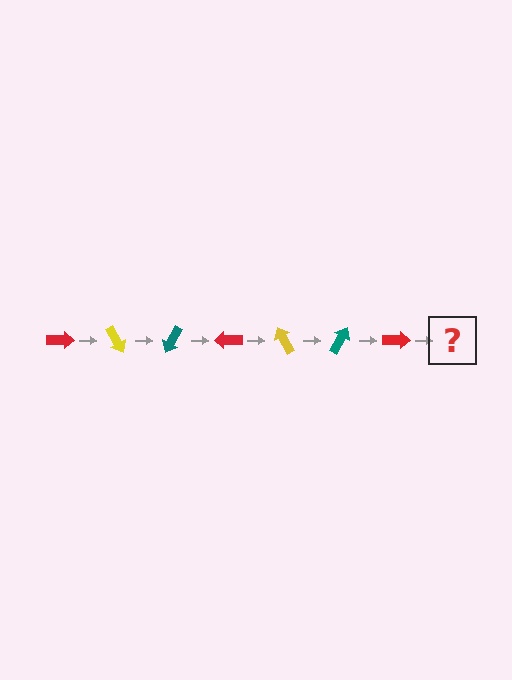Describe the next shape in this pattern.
It should be a yellow arrow, rotated 420 degrees from the start.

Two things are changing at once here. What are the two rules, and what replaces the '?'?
The two rules are that it rotates 60 degrees each step and the color cycles through red, yellow, and teal. The '?' should be a yellow arrow, rotated 420 degrees from the start.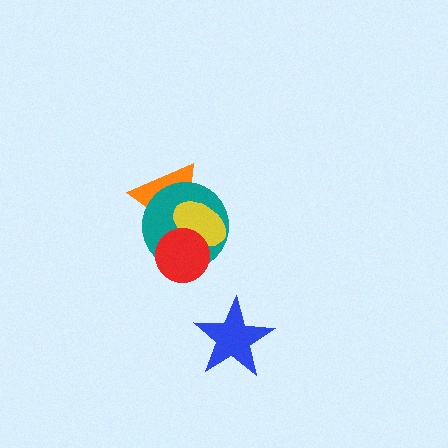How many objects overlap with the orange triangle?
3 objects overlap with the orange triangle.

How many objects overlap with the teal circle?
3 objects overlap with the teal circle.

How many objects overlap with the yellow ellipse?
3 objects overlap with the yellow ellipse.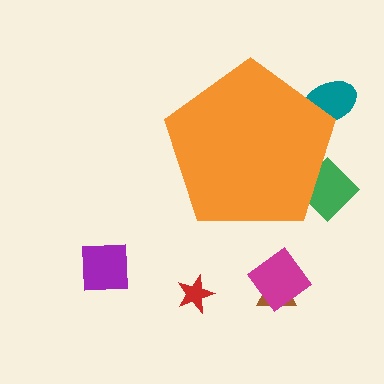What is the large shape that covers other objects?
An orange pentagon.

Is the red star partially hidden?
No, the red star is fully visible.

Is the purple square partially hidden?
No, the purple square is fully visible.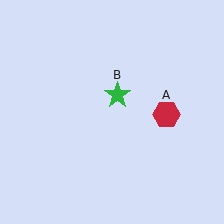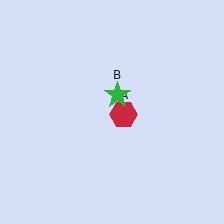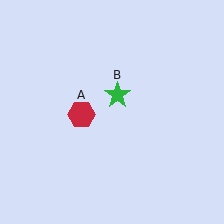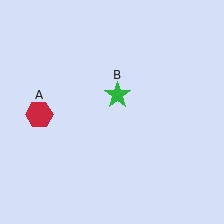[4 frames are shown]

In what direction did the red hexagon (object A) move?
The red hexagon (object A) moved left.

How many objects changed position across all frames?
1 object changed position: red hexagon (object A).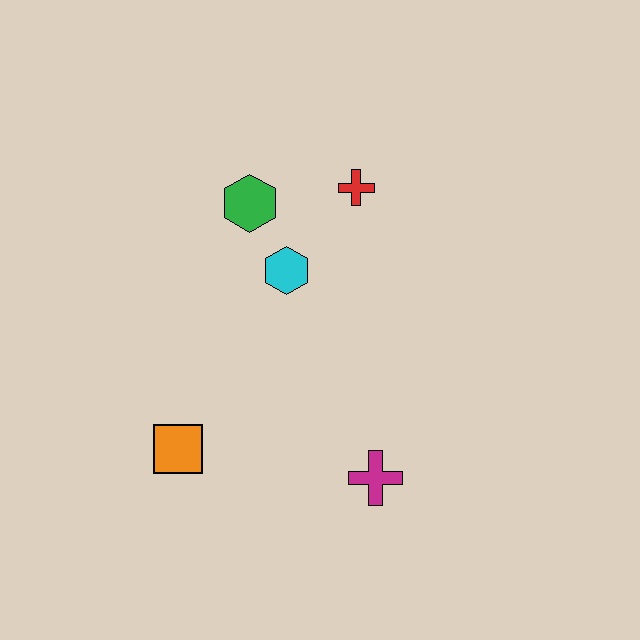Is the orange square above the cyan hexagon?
No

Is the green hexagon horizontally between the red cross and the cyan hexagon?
No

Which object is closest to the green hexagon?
The cyan hexagon is closest to the green hexagon.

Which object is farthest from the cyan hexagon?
The magenta cross is farthest from the cyan hexagon.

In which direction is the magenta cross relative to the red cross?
The magenta cross is below the red cross.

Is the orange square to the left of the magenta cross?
Yes